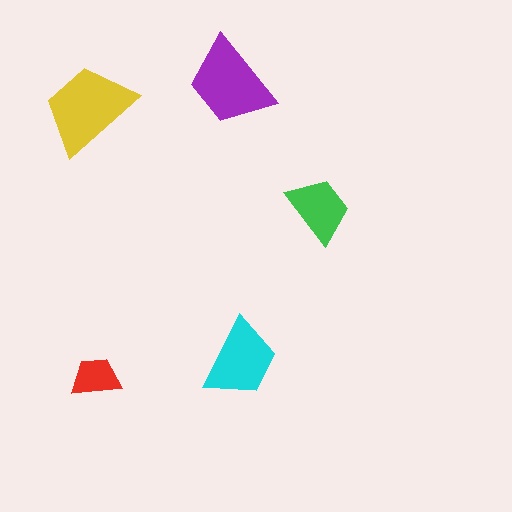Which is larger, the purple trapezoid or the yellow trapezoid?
The yellow one.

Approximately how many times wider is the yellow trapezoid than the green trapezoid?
About 1.5 times wider.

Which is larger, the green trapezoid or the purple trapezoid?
The purple one.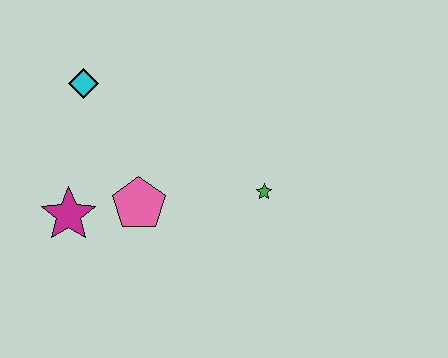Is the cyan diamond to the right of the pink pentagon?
No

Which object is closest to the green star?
The pink pentagon is closest to the green star.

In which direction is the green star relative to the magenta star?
The green star is to the right of the magenta star.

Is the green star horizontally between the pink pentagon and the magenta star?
No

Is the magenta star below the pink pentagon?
Yes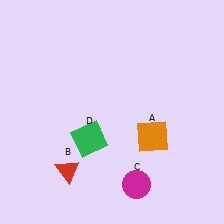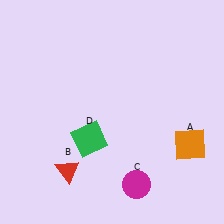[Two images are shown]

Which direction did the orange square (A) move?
The orange square (A) moved right.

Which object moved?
The orange square (A) moved right.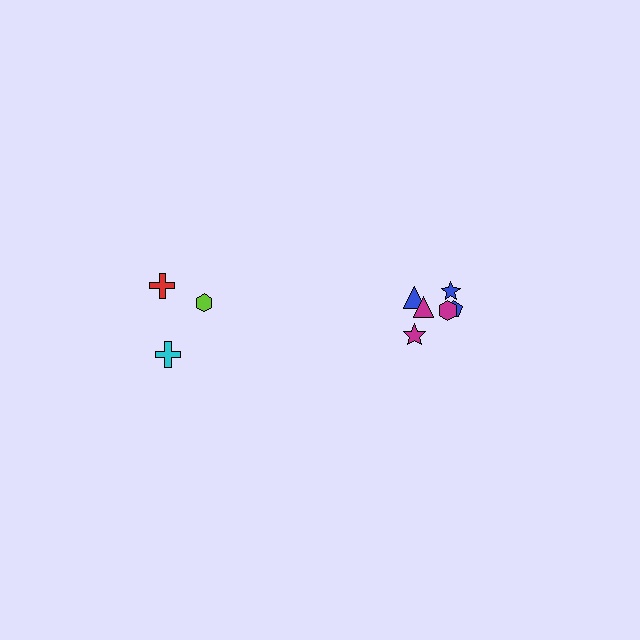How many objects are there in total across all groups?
There are 9 objects.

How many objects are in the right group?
There are 6 objects.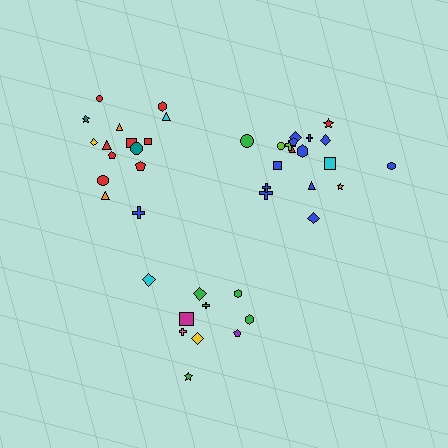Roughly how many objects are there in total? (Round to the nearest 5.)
Roughly 45 objects in total.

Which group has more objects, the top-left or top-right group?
The top-right group.